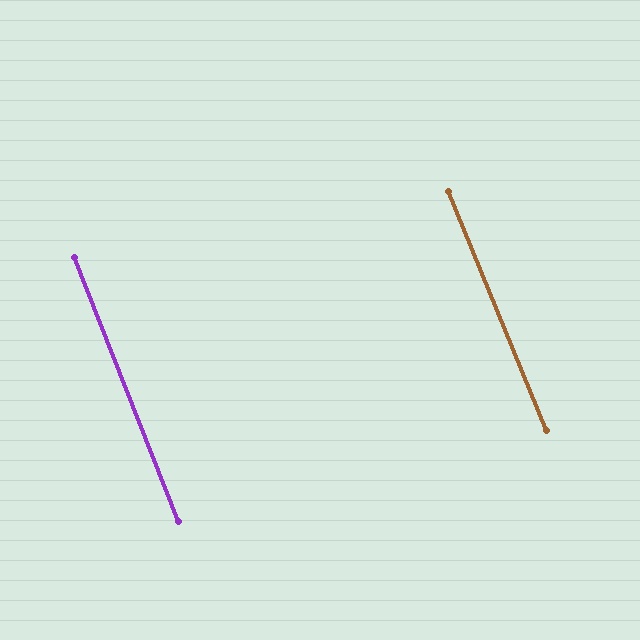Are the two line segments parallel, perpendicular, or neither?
Parallel — their directions differ by only 0.6°.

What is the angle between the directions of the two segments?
Approximately 1 degree.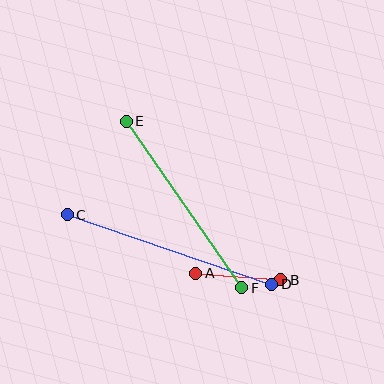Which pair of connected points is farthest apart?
Points C and D are farthest apart.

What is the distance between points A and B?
The distance is approximately 85 pixels.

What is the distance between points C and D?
The distance is approximately 216 pixels.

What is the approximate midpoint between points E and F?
The midpoint is at approximately (184, 205) pixels.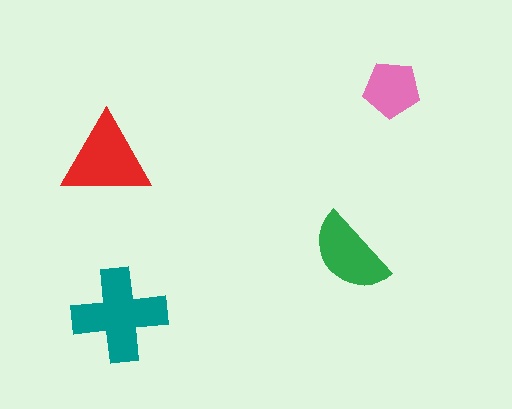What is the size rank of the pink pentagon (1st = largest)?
4th.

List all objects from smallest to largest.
The pink pentagon, the green semicircle, the red triangle, the teal cross.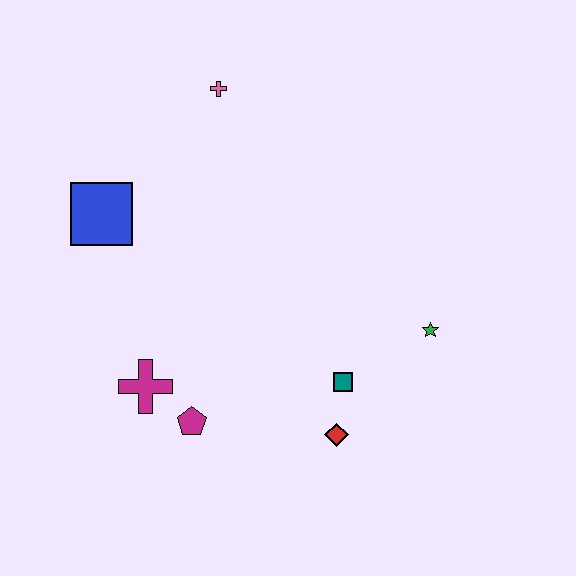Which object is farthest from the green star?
The blue square is farthest from the green star.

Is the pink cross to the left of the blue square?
No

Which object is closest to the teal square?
The red diamond is closest to the teal square.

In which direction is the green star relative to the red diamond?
The green star is above the red diamond.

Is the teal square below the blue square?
Yes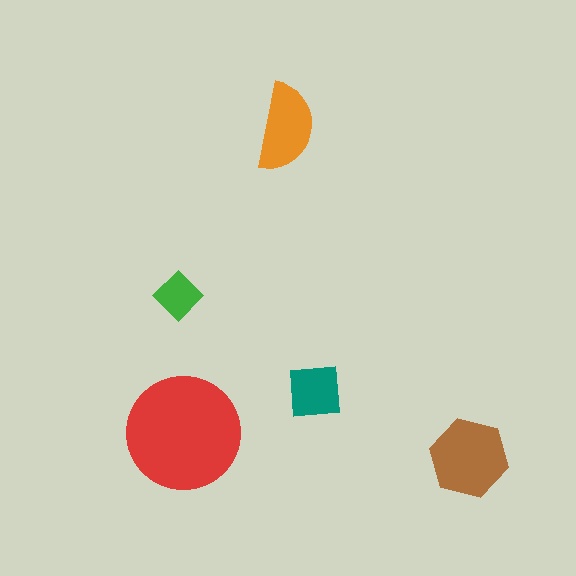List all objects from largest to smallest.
The red circle, the brown hexagon, the orange semicircle, the teal square, the green diamond.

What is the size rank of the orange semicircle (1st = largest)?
3rd.